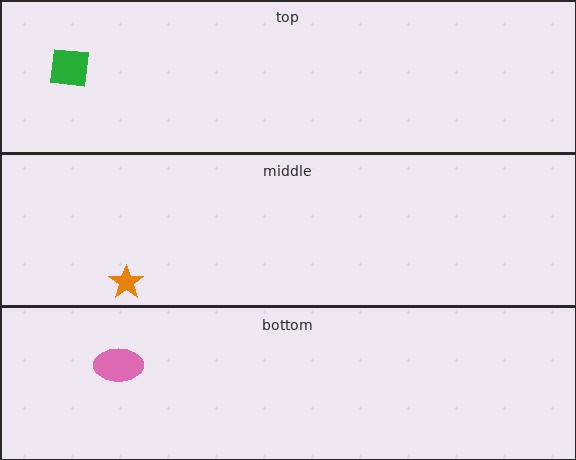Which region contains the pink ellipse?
The bottom region.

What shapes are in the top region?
The green square.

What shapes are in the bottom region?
The pink ellipse.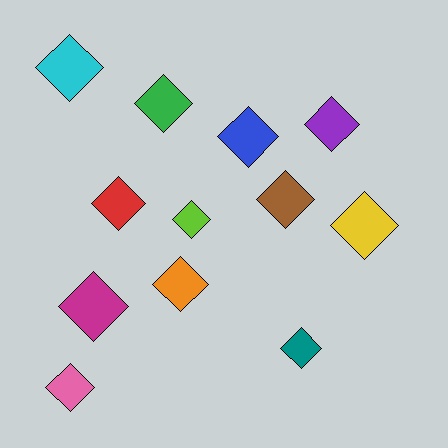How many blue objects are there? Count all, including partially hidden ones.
There is 1 blue object.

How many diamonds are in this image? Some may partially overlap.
There are 12 diamonds.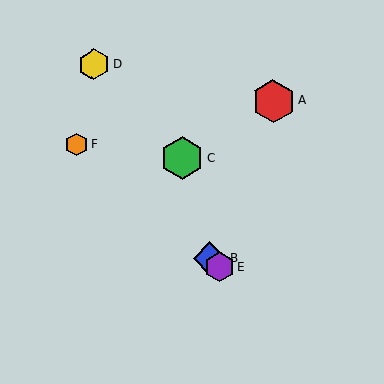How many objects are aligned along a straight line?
3 objects (B, E, F) are aligned along a straight line.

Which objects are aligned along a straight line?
Objects B, E, F are aligned along a straight line.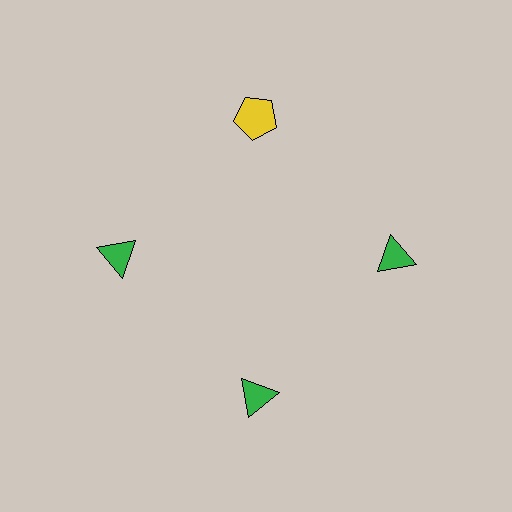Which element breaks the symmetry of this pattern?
The yellow pentagon at roughly the 12 o'clock position breaks the symmetry. All other shapes are green triangles.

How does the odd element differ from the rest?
It differs in both color (yellow instead of green) and shape (pentagon instead of triangle).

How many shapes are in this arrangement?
There are 4 shapes arranged in a ring pattern.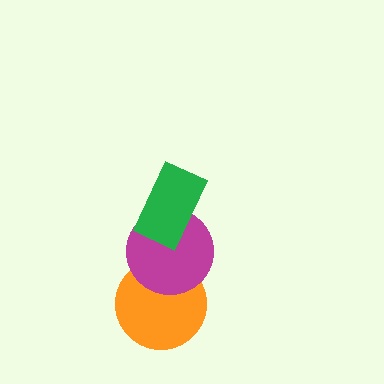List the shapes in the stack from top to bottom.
From top to bottom: the green rectangle, the magenta circle, the orange circle.